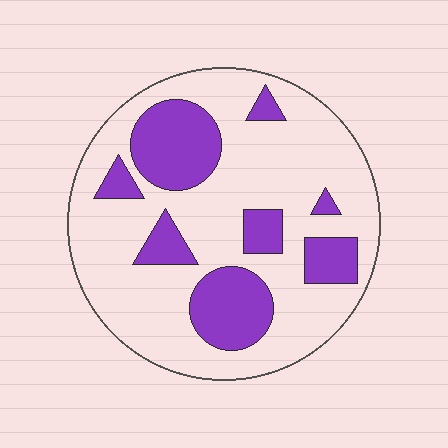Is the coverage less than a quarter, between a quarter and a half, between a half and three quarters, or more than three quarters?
Between a quarter and a half.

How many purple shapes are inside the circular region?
8.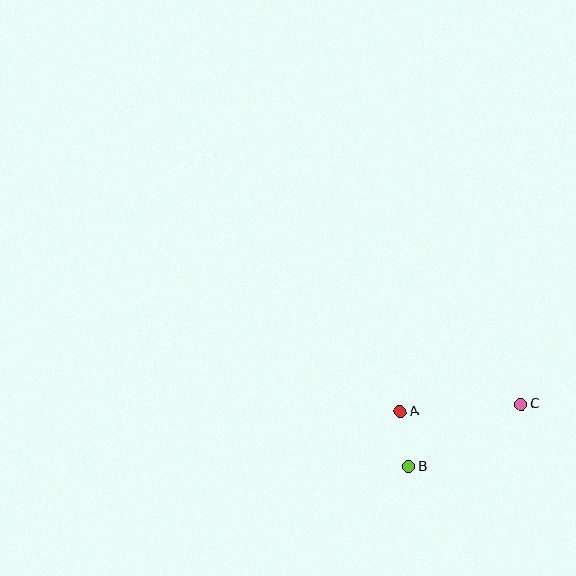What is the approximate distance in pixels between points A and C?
The distance between A and C is approximately 121 pixels.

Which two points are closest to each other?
Points A and B are closest to each other.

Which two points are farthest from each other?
Points B and C are farthest from each other.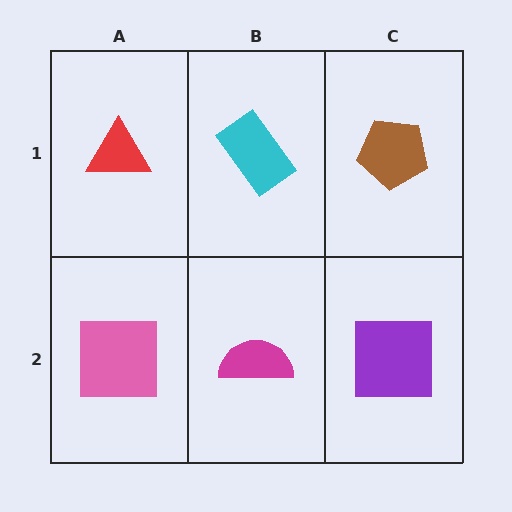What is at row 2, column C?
A purple square.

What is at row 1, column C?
A brown pentagon.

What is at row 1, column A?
A red triangle.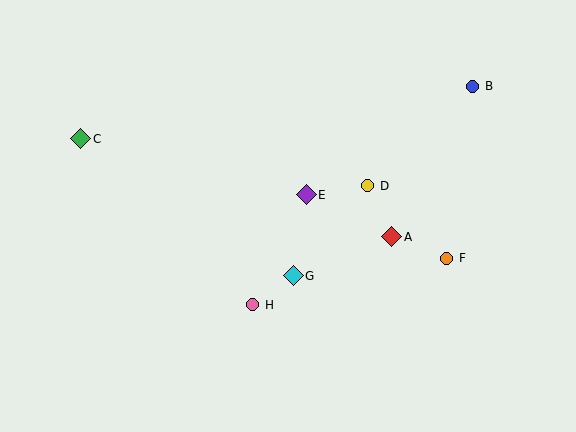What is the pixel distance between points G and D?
The distance between G and D is 117 pixels.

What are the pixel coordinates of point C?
Point C is at (81, 139).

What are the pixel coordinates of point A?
Point A is at (392, 237).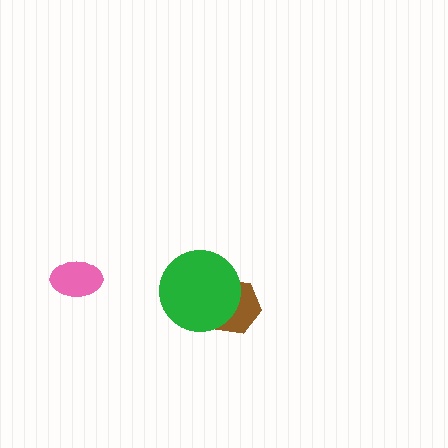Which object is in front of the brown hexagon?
The green circle is in front of the brown hexagon.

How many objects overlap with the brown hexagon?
1 object overlaps with the brown hexagon.